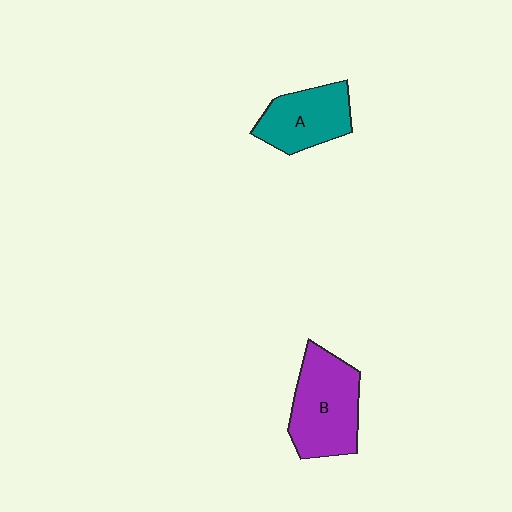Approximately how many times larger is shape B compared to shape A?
Approximately 1.3 times.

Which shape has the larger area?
Shape B (purple).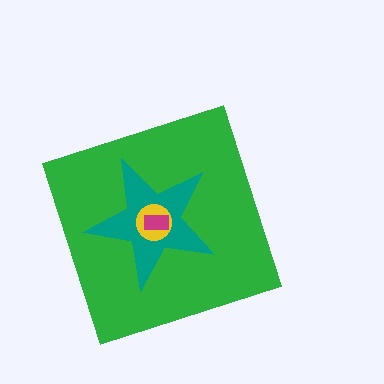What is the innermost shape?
The magenta rectangle.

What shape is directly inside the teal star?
The yellow circle.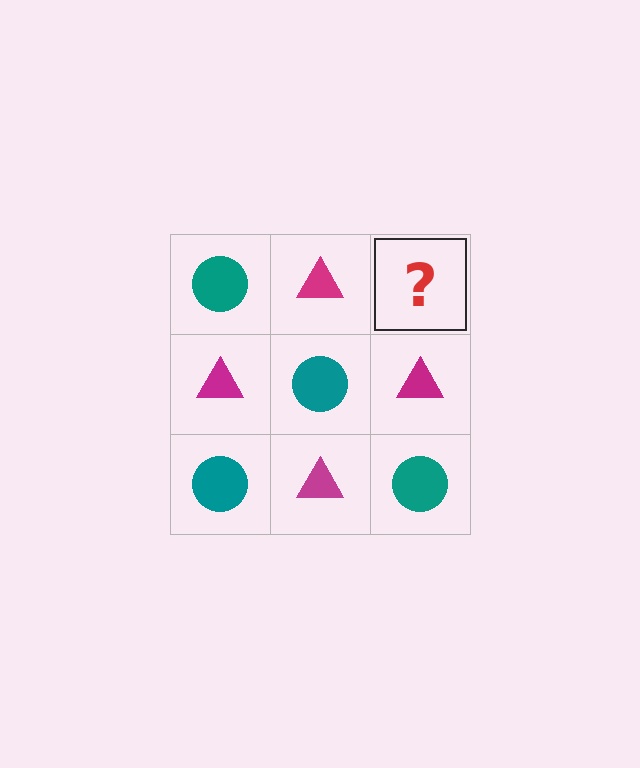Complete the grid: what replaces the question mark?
The question mark should be replaced with a teal circle.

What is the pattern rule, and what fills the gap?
The rule is that it alternates teal circle and magenta triangle in a checkerboard pattern. The gap should be filled with a teal circle.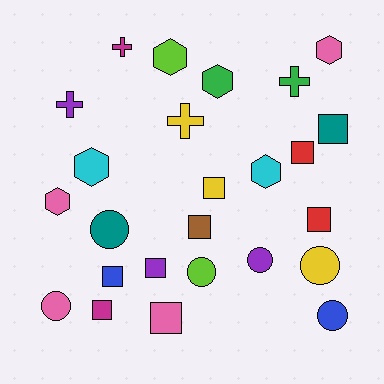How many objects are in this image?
There are 25 objects.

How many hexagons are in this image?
There are 6 hexagons.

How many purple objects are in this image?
There are 3 purple objects.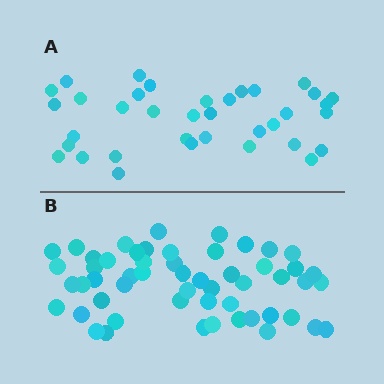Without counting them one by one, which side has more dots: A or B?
Region B (the bottom region) has more dots.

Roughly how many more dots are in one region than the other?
Region B has approximately 20 more dots than region A.